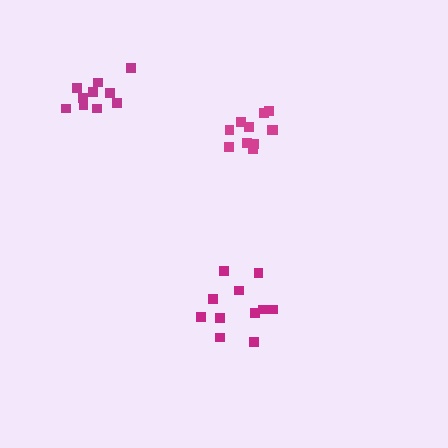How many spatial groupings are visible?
There are 3 spatial groupings.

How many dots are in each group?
Group 1: 11 dots, Group 2: 11 dots, Group 3: 10 dots (32 total).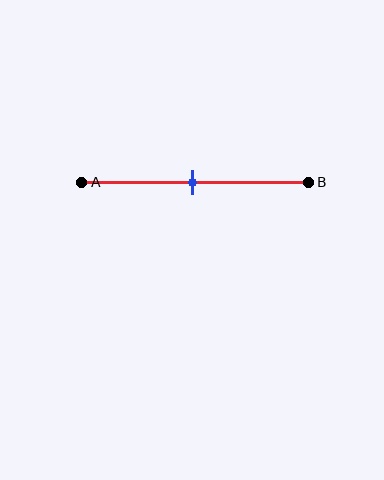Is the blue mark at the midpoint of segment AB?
Yes, the mark is approximately at the midpoint.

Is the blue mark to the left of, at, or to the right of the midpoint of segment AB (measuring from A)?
The blue mark is approximately at the midpoint of segment AB.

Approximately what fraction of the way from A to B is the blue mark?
The blue mark is approximately 50% of the way from A to B.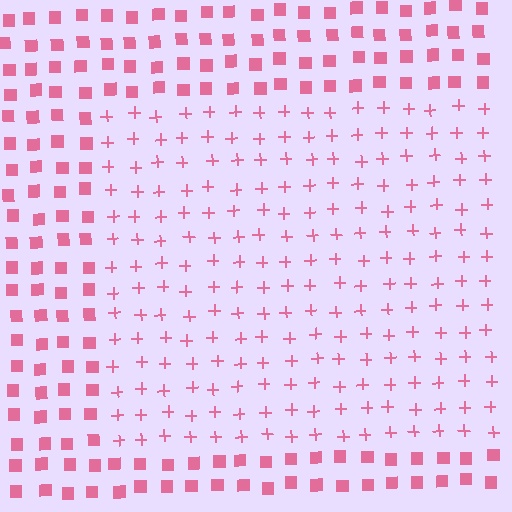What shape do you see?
I see a rectangle.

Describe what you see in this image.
The image is filled with small pink elements arranged in a uniform grid. A rectangle-shaped region contains plus signs, while the surrounding area contains squares. The boundary is defined purely by the change in element shape.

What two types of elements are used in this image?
The image uses plus signs inside the rectangle region and squares outside it.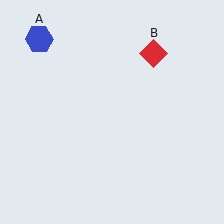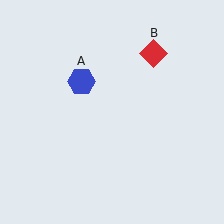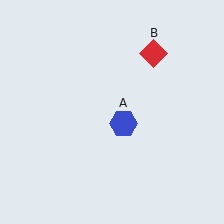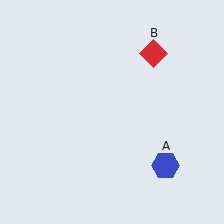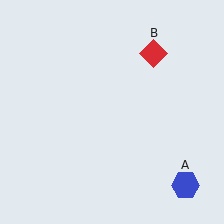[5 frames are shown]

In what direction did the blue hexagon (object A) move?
The blue hexagon (object A) moved down and to the right.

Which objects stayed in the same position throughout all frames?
Red diamond (object B) remained stationary.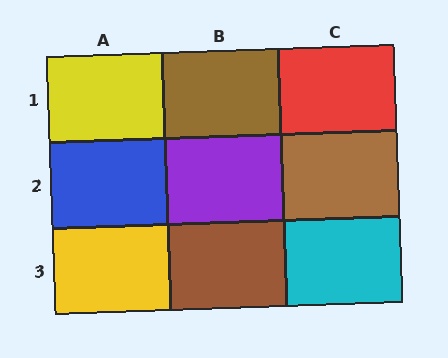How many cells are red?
1 cell is red.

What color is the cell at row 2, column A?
Blue.